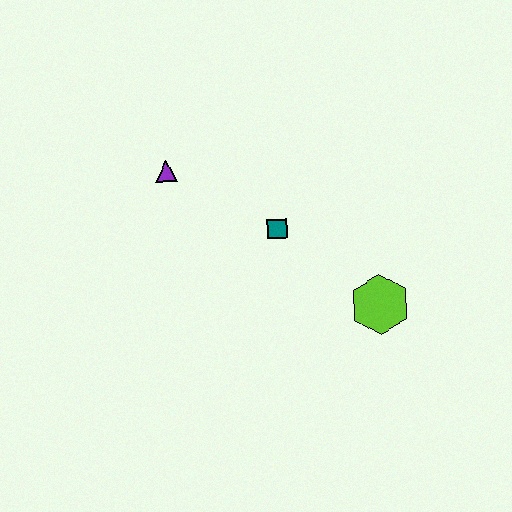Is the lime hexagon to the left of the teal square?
No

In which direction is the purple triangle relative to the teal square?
The purple triangle is to the left of the teal square.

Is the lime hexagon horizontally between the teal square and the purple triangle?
No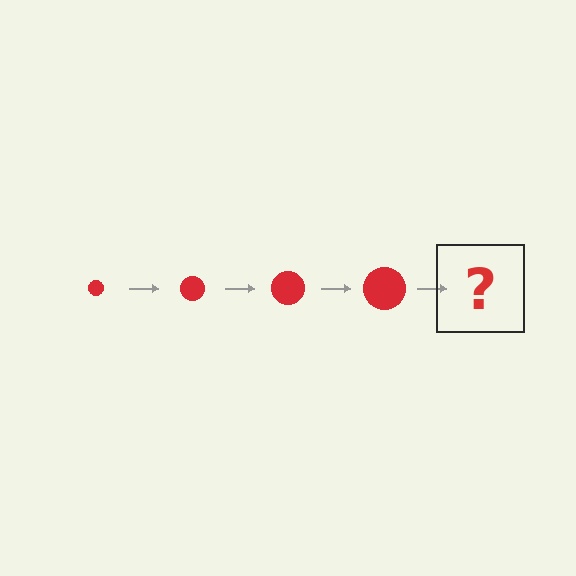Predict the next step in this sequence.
The next step is a red circle, larger than the previous one.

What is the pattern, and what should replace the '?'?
The pattern is that the circle gets progressively larger each step. The '?' should be a red circle, larger than the previous one.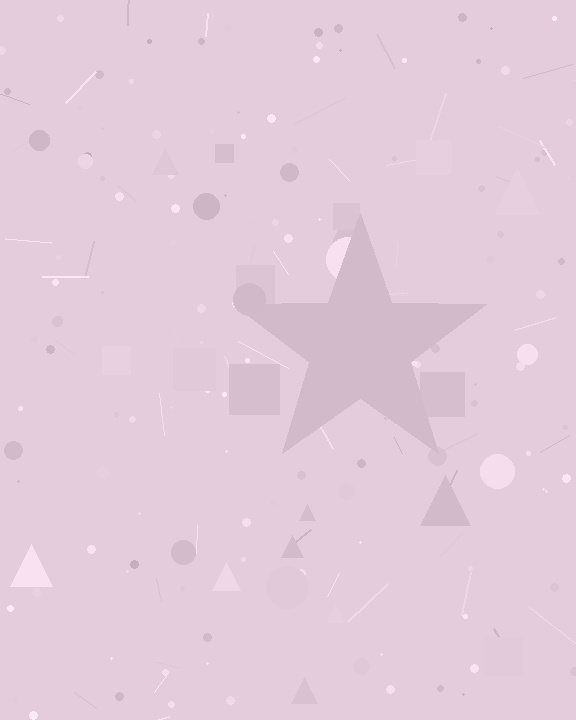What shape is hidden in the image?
A star is hidden in the image.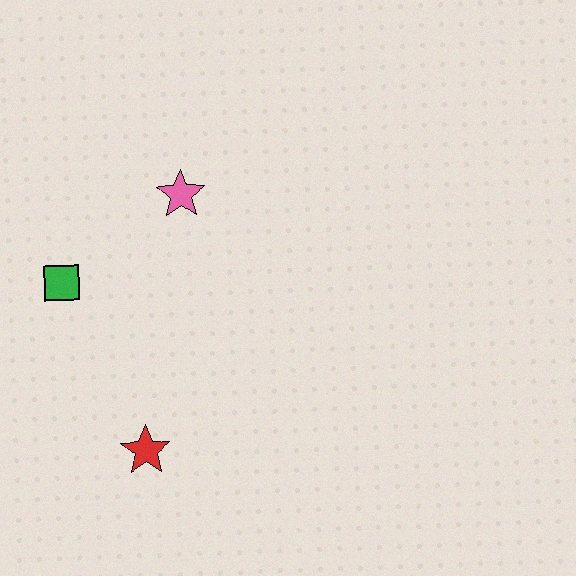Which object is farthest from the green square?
The red star is farthest from the green square.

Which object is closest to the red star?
The green square is closest to the red star.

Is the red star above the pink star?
No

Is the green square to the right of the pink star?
No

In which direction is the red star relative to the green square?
The red star is below the green square.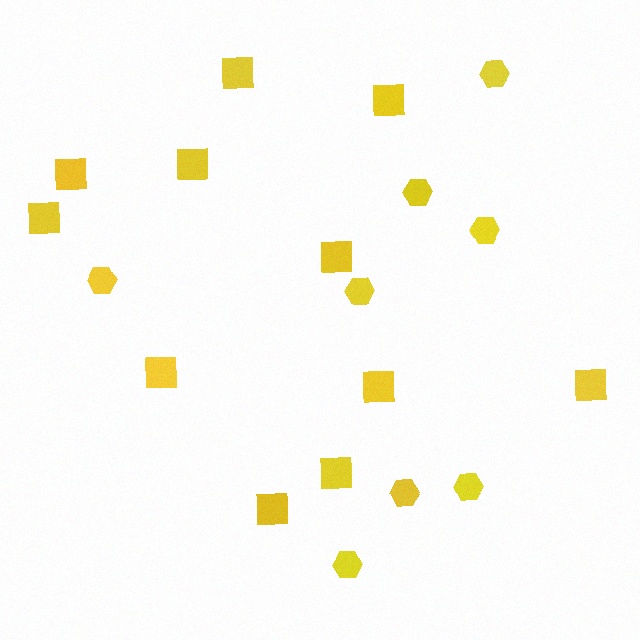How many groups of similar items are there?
There are 2 groups: one group of hexagons (8) and one group of squares (11).